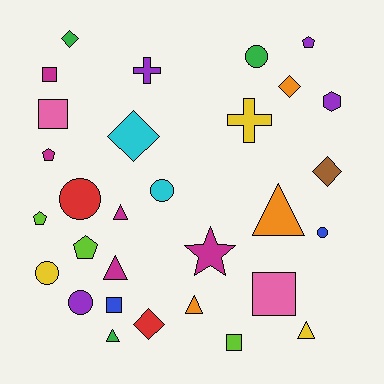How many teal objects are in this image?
There are no teal objects.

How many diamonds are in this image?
There are 5 diamonds.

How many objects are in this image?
There are 30 objects.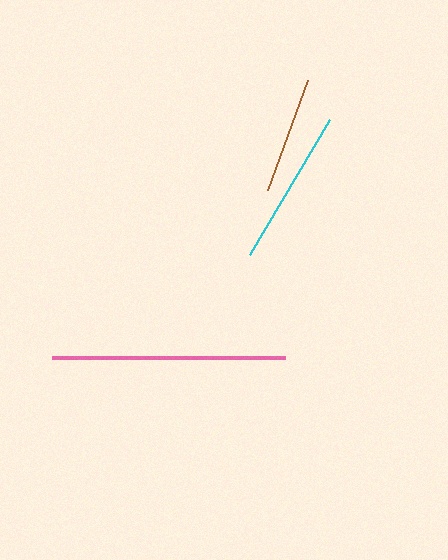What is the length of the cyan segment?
The cyan segment is approximately 157 pixels long.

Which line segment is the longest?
The pink line is the longest at approximately 233 pixels.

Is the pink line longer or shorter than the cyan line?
The pink line is longer than the cyan line.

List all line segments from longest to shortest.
From longest to shortest: pink, cyan, brown.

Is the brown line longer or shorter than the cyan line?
The cyan line is longer than the brown line.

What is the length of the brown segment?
The brown segment is approximately 117 pixels long.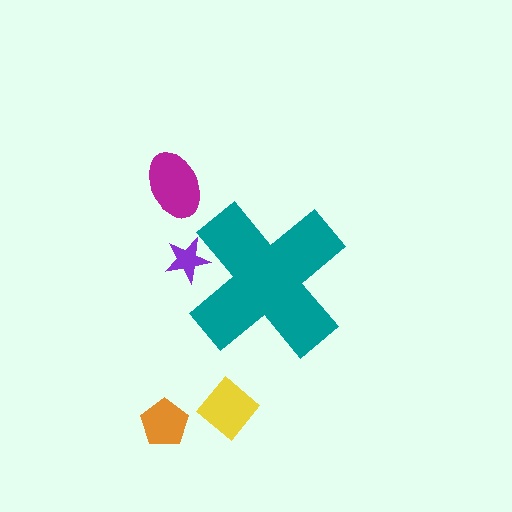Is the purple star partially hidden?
Yes, the purple star is partially hidden behind the teal cross.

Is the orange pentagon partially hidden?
No, the orange pentagon is fully visible.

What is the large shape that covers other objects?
A teal cross.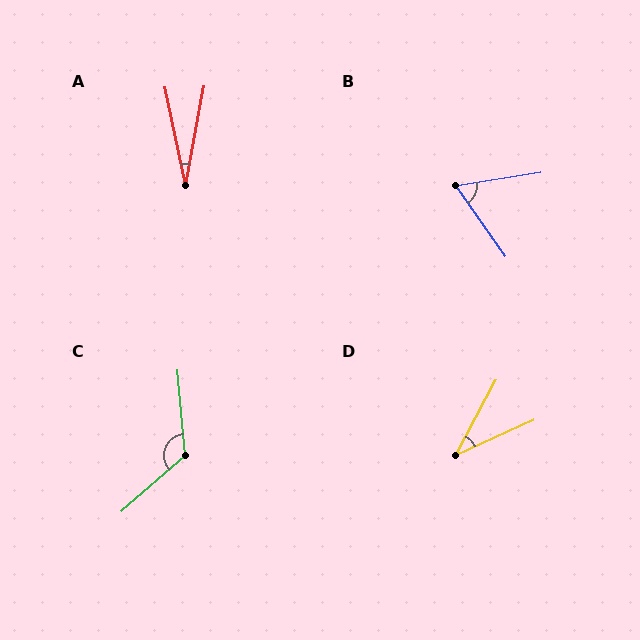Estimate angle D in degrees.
Approximately 38 degrees.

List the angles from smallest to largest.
A (22°), D (38°), B (64°), C (126°).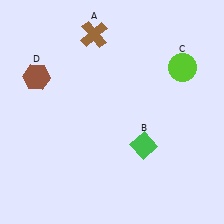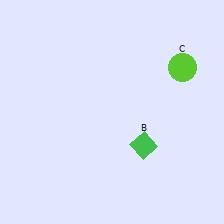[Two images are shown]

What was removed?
The brown cross (A), the brown hexagon (D) were removed in Image 2.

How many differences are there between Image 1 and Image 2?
There are 2 differences between the two images.